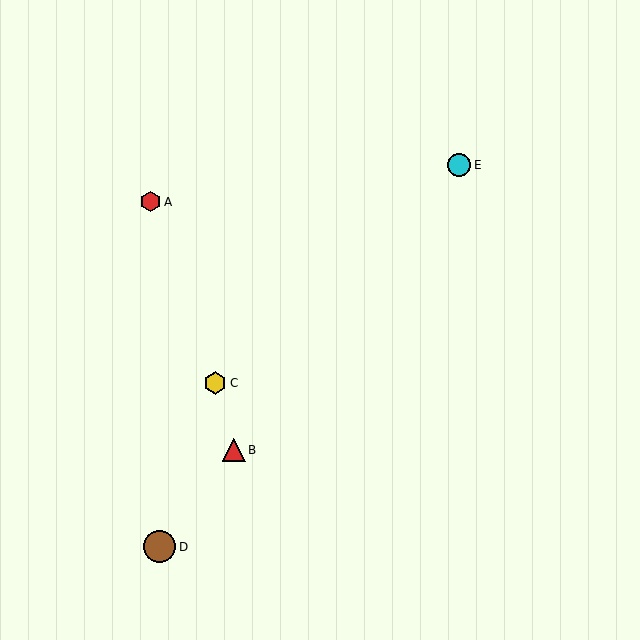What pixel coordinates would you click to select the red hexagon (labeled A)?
Click at (150, 202) to select the red hexagon A.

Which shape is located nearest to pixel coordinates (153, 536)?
The brown circle (labeled D) at (160, 547) is nearest to that location.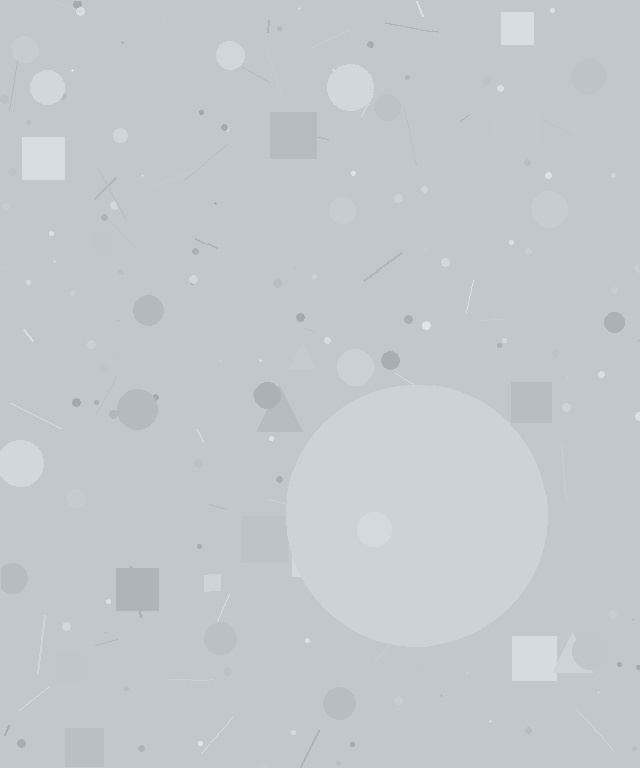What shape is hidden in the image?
A circle is hidden in the image.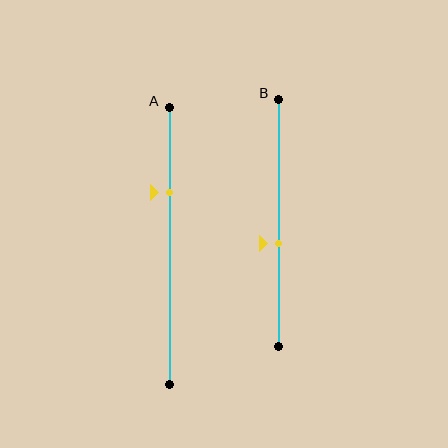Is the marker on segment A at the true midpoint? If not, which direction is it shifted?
No, the marker on segment A is shifted upward by about 19% of the segment length.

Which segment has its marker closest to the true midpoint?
Segment B has its marker closest to the true midpoint.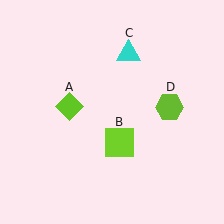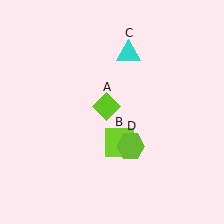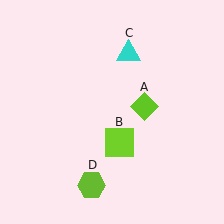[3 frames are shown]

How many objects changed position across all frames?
2 objects changed position: lime diamond (object A), lime hexagon (object D).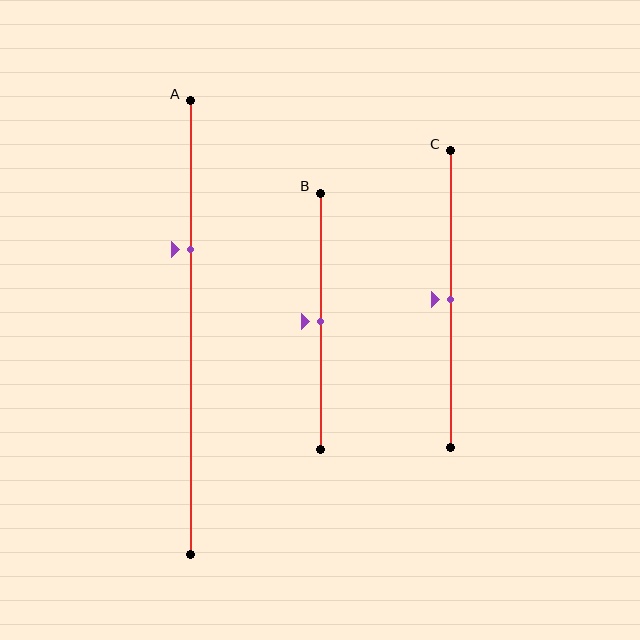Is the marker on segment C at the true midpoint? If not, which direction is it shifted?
Yes, the marker on segment C is at the true midpoint.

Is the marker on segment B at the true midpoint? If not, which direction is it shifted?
Yes, the marker on segment B is at the true midpoint.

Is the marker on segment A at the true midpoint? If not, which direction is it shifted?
No, the marker on segment A is shifted upward by about 17% of the segment length.